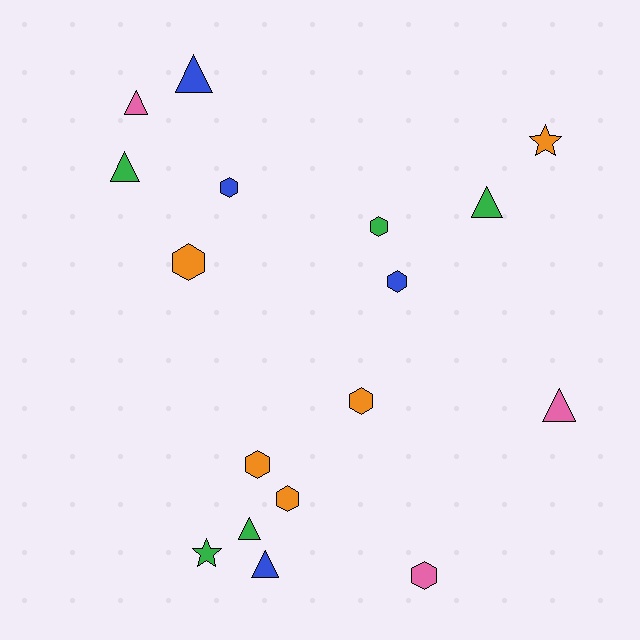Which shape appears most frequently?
Hexagon, with 8 objects.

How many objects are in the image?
There are 17 objects.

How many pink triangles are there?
There are 2 pink triangles.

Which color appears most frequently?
Orange, with 5 objects.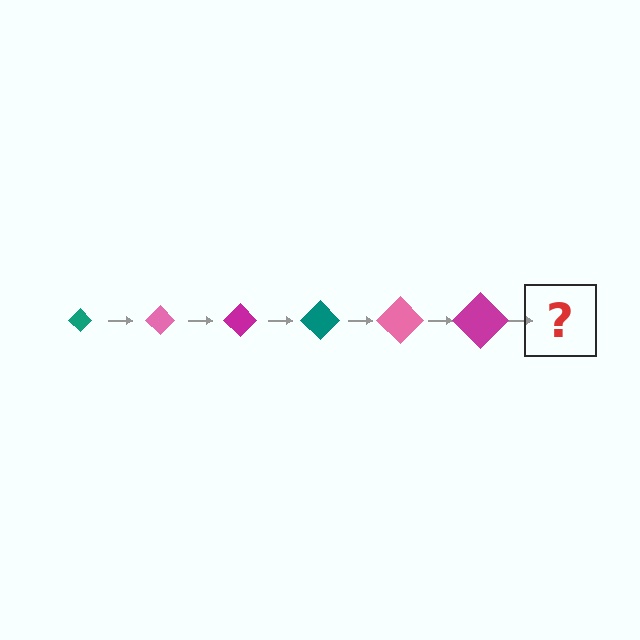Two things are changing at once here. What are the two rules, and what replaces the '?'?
The two rules are that the diamond grows larger each step and the color cycles through teal, pink, and magenta. The '?' should be a teal diamond, larger than the previous one.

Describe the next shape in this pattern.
It should be a teal diamond, larger than the previous one.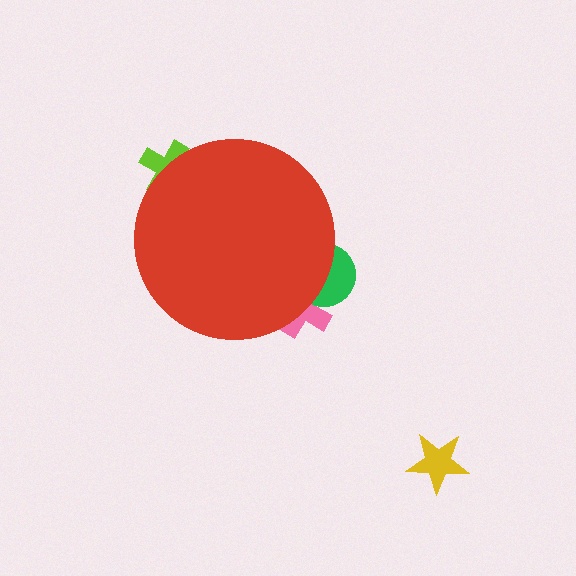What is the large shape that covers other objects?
A red circle.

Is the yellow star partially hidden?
No, the yellow star is fully visible.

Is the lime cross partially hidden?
Yes, the lime cross is partially hidden behind the red circle.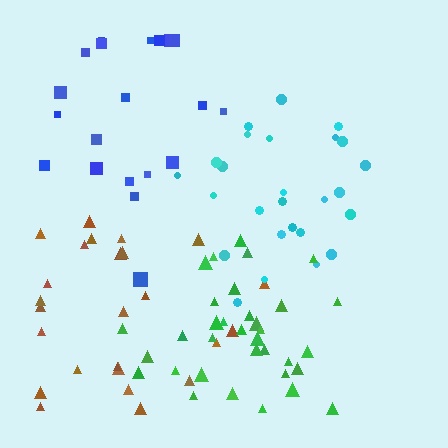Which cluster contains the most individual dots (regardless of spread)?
Green (34).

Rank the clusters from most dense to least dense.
green, cyan, blue, brown.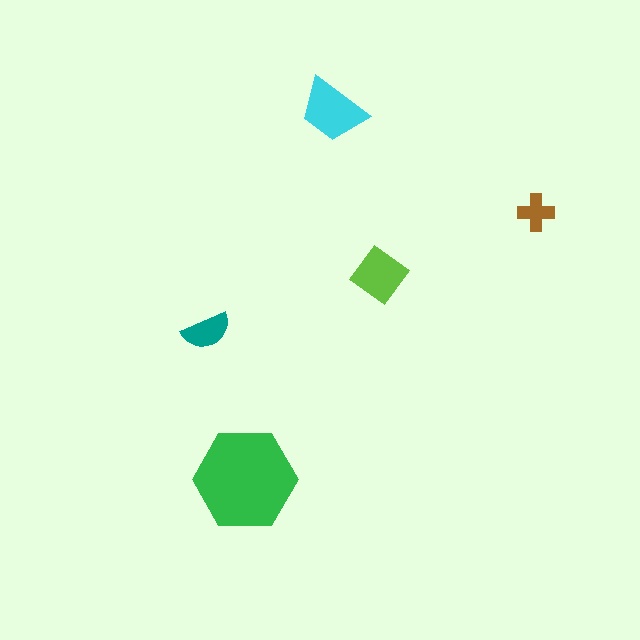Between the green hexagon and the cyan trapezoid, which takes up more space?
The green hexagon.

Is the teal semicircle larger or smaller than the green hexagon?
Smaller.